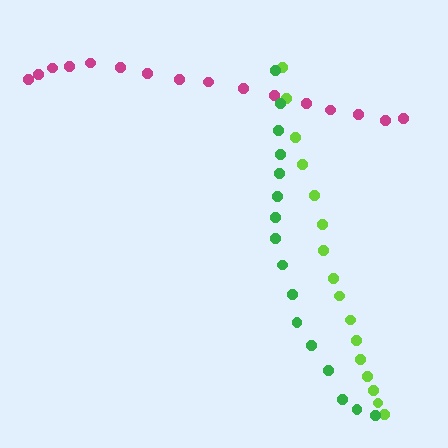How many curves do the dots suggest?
There are 3 distinct paths.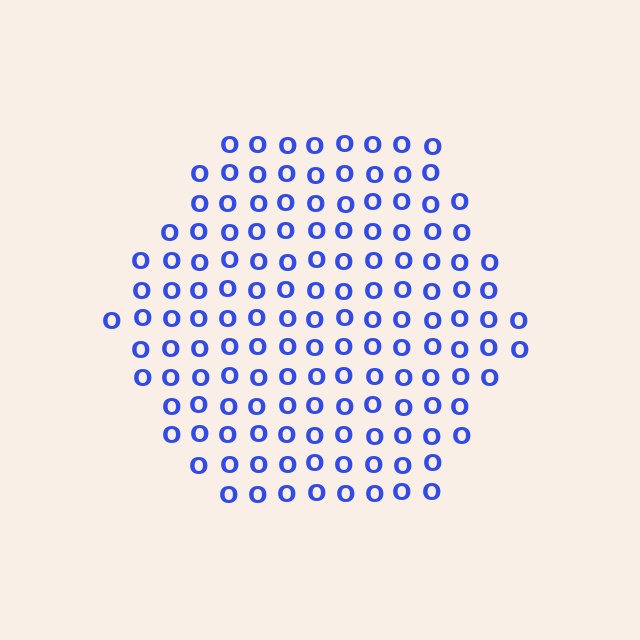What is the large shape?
The large shape is a hexagon.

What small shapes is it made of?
It is made of small letter O's.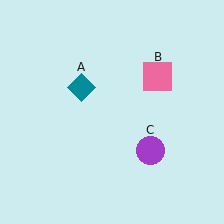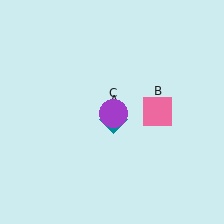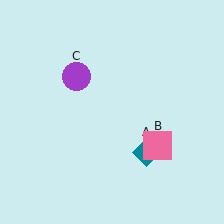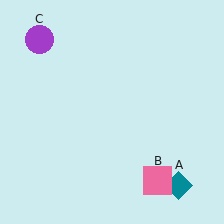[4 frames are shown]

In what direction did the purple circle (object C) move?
The purple circle (object C) moved up and to the left.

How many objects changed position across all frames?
3 objects changed position: teal diamond (object A), pink square (object B), purple circle (object C).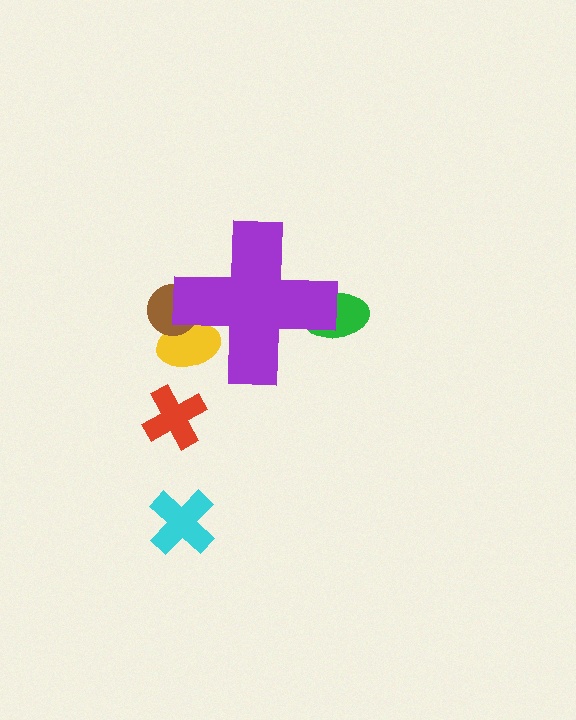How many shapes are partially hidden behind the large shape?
4 shapes are partially hidden.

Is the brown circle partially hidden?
Yes, the brown circle is partially hidden behind the purple cross.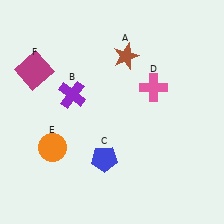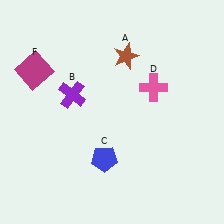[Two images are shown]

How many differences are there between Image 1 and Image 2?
There is 1 difference between the two images.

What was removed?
The orange circle (E) was removed in Image 2.